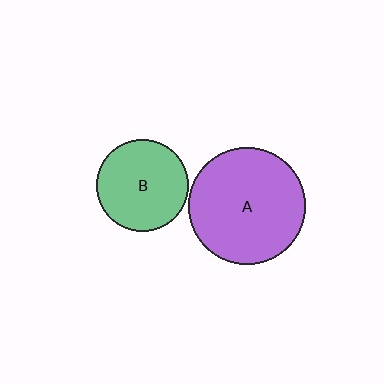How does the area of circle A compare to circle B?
Approximately 1.6 times.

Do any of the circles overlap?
No, none of the circles overlap.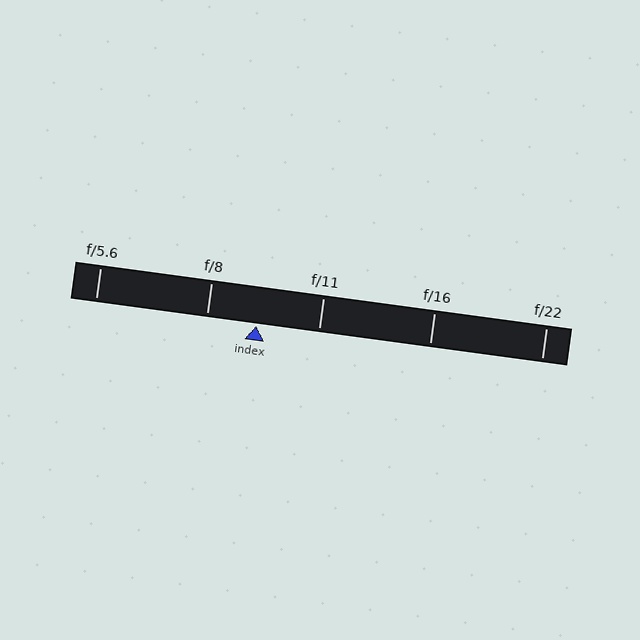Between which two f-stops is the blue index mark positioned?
The index mark is between f/8 and f/11.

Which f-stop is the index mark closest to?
The index mark is closest to f/8.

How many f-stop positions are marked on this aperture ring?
There are 5 f-stop positions marked.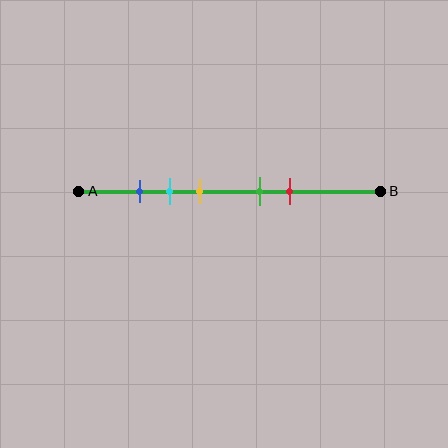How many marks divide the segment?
There are 5 marks dividing the segment.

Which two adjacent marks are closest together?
The blue and cyan marks are the closest adjacent pair.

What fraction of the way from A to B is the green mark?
The green mark is approximately 60% (0.6) of the way from A to B.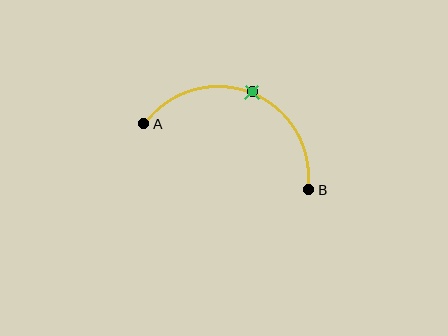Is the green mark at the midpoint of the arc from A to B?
Yes. The green mark lies on the arc at equal arc-length from both A and B — it is the arc midpoint.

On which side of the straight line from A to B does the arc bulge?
The arc bulges above the straight line connecting A and B.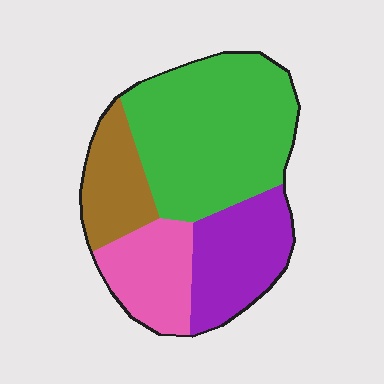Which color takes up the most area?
Green, at roughly 45%.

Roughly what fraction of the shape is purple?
Purple covers roughly 20% of the shape.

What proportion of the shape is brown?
Brown takes up about one sixth (1/6) of the shape.